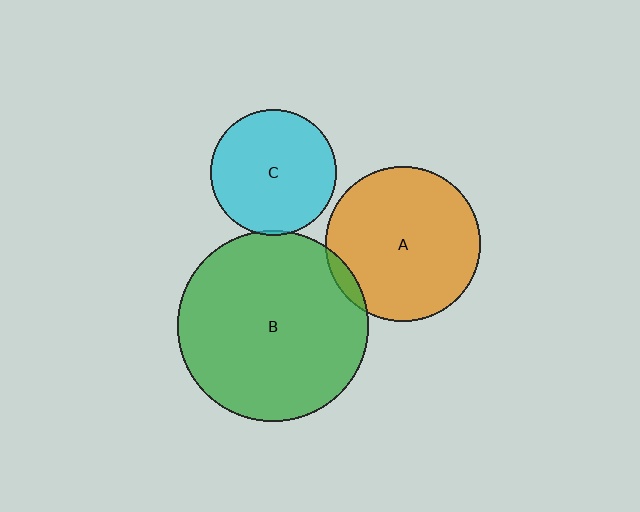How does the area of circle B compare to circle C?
Approximately 2.3 times.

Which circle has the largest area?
Circle B (green).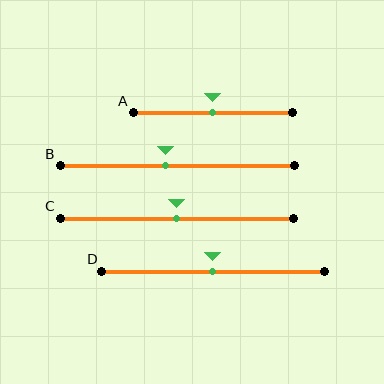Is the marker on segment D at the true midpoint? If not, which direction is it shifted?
Yes, the marker on segment D is at the true midpoint.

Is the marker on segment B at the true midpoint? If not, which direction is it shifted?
No, the marker on segment B is shifted to the left by about 5% of the segment length.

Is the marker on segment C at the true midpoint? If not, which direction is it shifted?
Yes, the marker on segment C is at the true midpoint.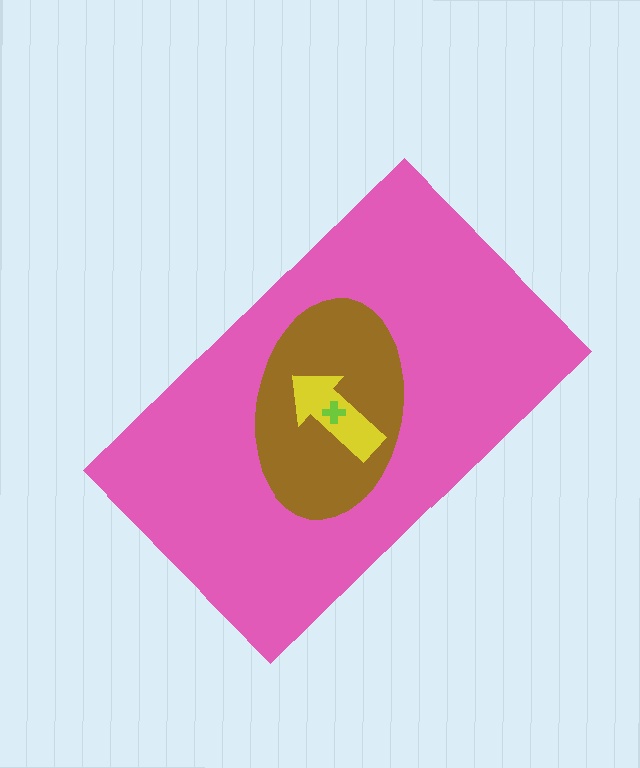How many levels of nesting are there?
4.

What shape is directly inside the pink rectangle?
The brown ellipse.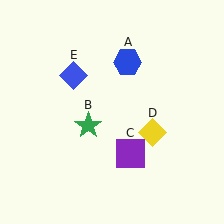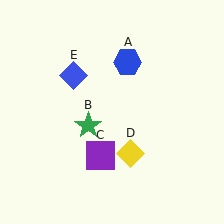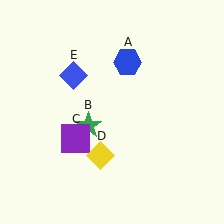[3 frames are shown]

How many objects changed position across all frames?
2 objects changed position: purple square (object C), yellow diamond (object D).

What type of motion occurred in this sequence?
The purple square (object C), yellow diamond (object D) rotated clockwise around the center of the scene.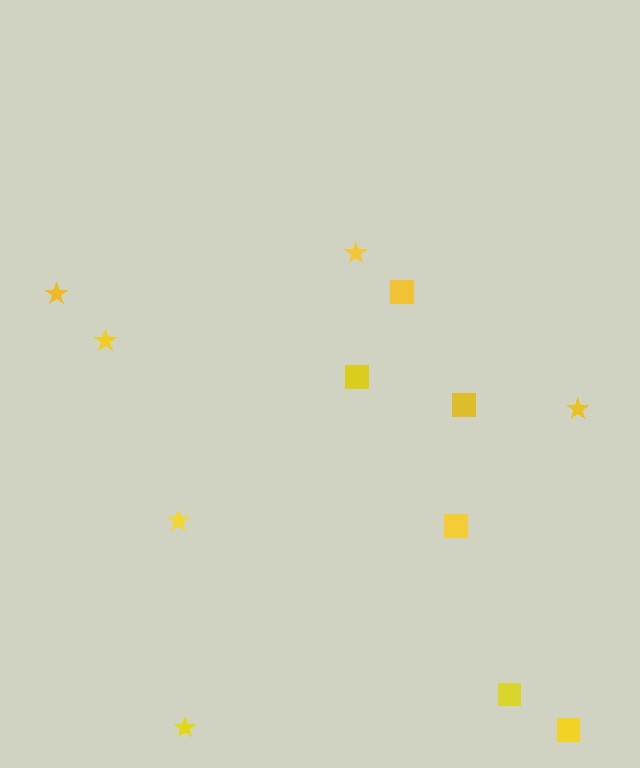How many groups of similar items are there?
There are 2 groups: one group of stars (6) and one group of squares (6).